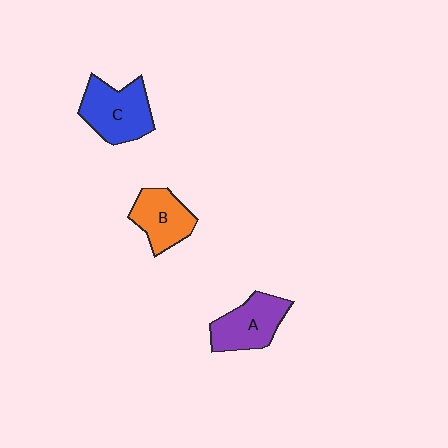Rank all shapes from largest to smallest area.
From largest to smallest: C (blue), A (purple), B (orange).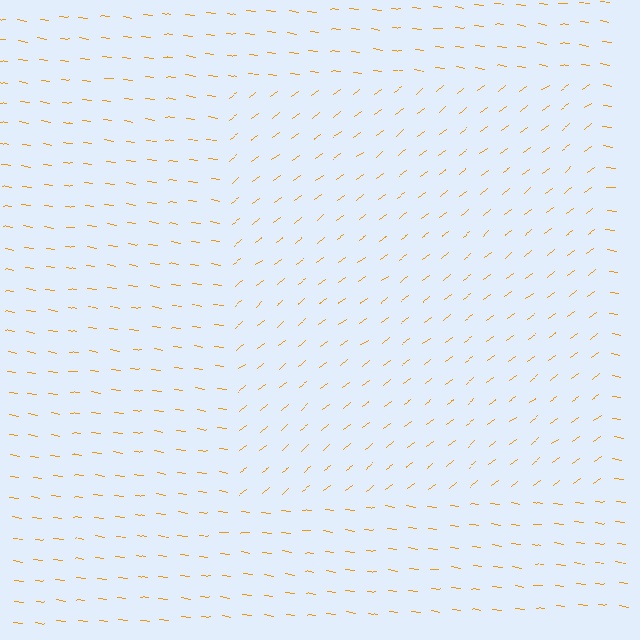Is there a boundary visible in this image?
Yes, there is a texture boundary formed by a change in line orientation.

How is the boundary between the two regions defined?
The boundary is defined purely by a change in line orientation (approximately 45 degrees difference). All lines are the same color and thickness.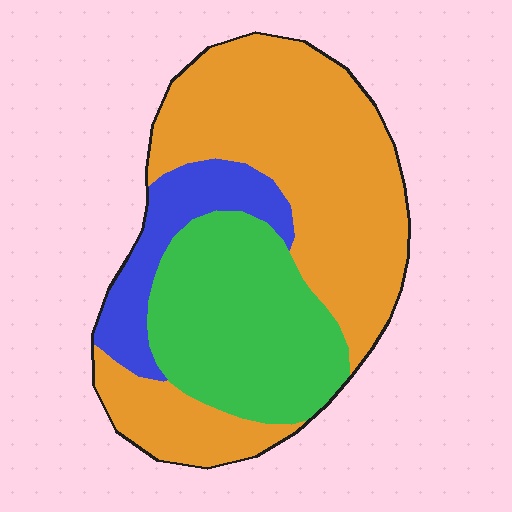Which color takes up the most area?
Orange, at roughly 55%.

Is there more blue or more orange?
Orange.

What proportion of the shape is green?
Green takes up between a sixth and a third of the shape.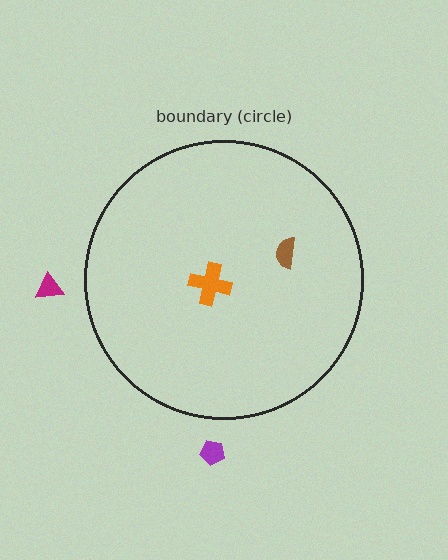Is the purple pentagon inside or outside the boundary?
Outside.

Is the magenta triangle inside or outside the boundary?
Outside.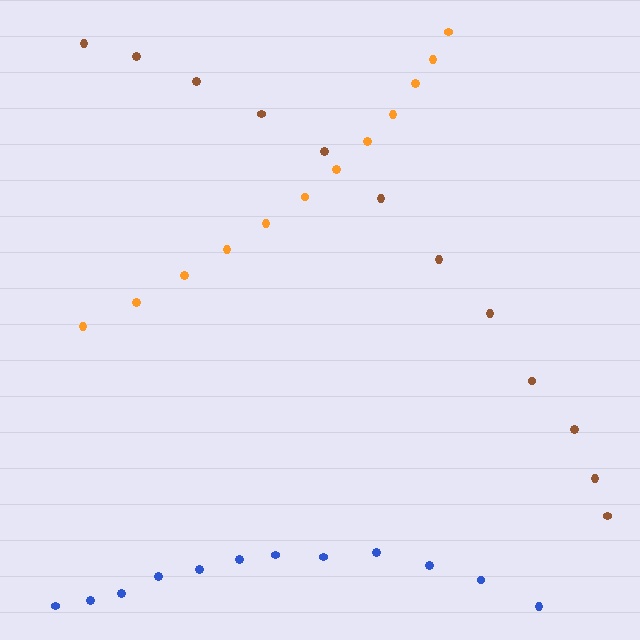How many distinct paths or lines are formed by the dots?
There are 3 distinct paths.